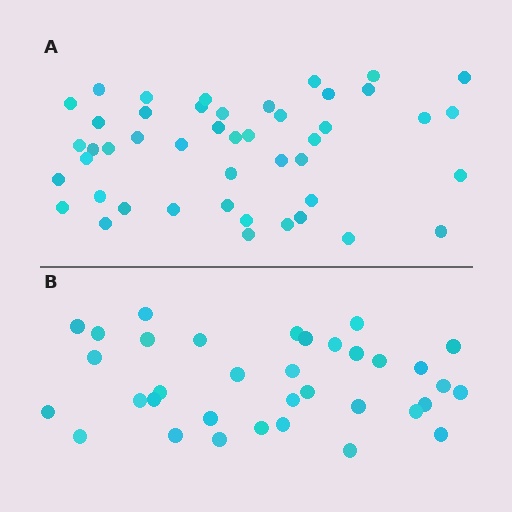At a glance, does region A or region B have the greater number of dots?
Region A (the top region) has more dots.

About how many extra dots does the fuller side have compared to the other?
Region A has roughly 12 or so more dots than region B.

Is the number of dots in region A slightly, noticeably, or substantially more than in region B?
Region A has noticeably more, but not dramatically so. The ratio is roughly 1.3 to 1.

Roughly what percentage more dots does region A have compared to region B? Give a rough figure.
About 30% more.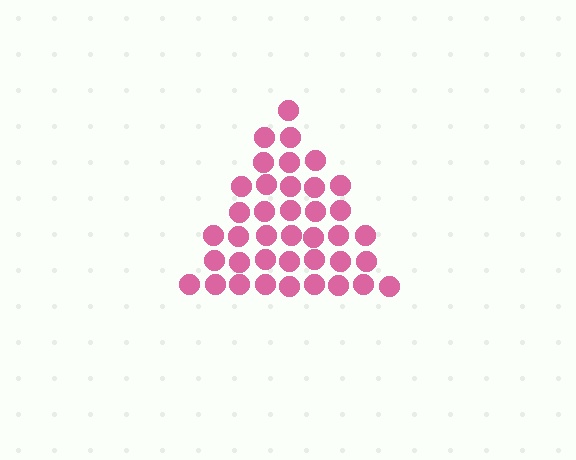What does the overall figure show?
The overall figure shows a triangle.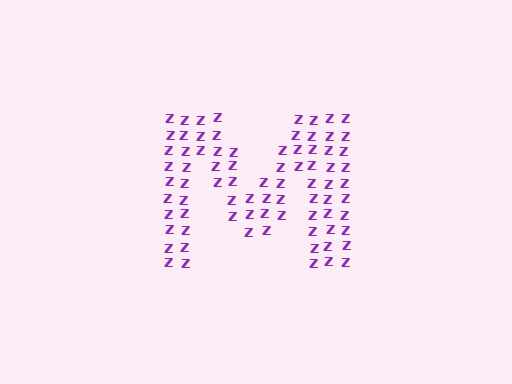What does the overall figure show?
The overall figure shows the letter M.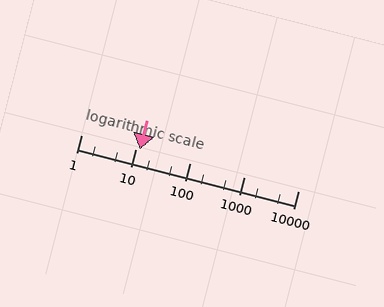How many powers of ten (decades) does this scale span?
The scale spans 4 decades, from 1 to 10000.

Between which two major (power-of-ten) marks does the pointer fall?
The pointer is between 10 and 100.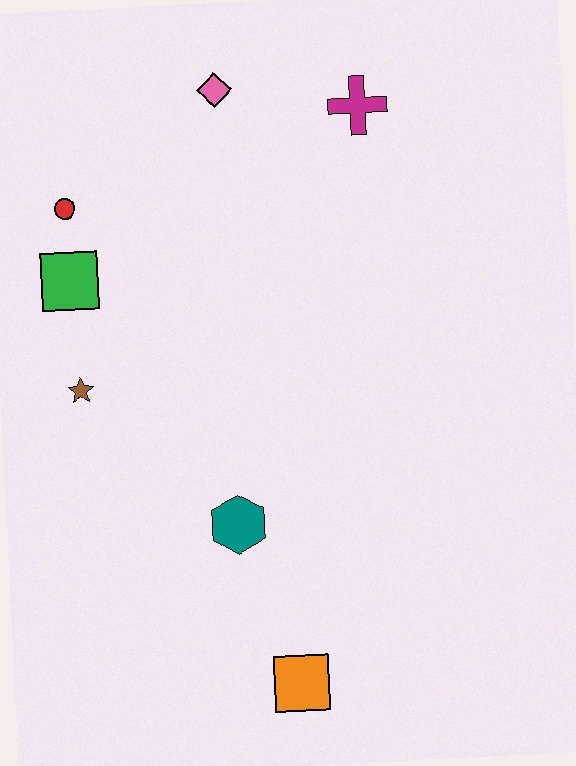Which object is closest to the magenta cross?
The pink diamond is closest to the magenta cross.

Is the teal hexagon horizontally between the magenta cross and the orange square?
No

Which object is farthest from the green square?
The orange square is farthest from the green square.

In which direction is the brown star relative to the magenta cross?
The brown star is to the left of the magenta cross.